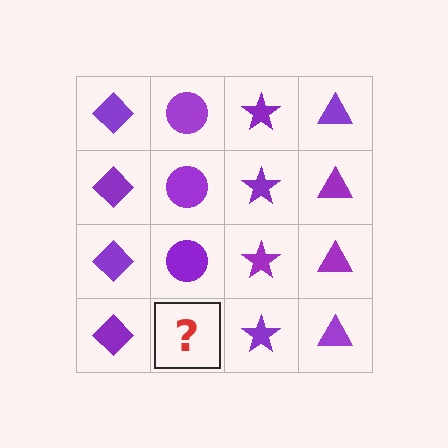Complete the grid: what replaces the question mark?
The question mark should be replaced with a purple circle.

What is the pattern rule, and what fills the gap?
The rule is that each column has a consistent shape. The gap should be filled with a purple circle.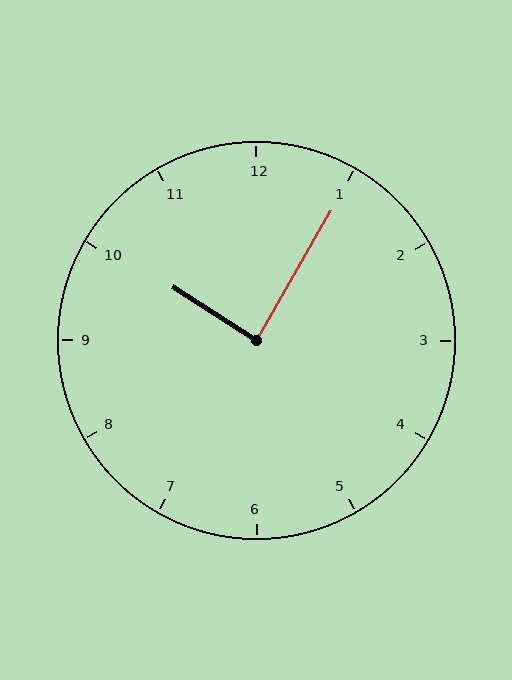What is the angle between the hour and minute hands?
Approximately 88 degrees.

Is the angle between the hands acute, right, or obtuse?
It is right.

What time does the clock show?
10:05.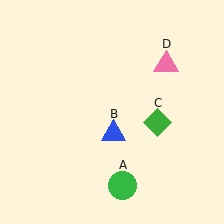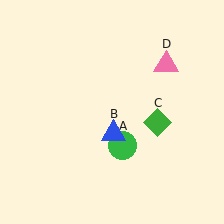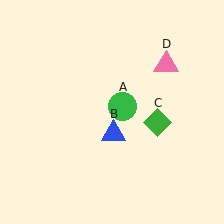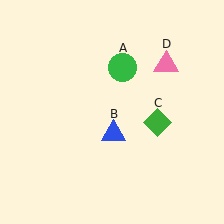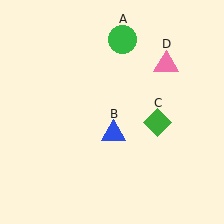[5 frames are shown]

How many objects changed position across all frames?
1 object changed position: green circle (object A).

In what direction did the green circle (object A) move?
The green circle (object A) moved up.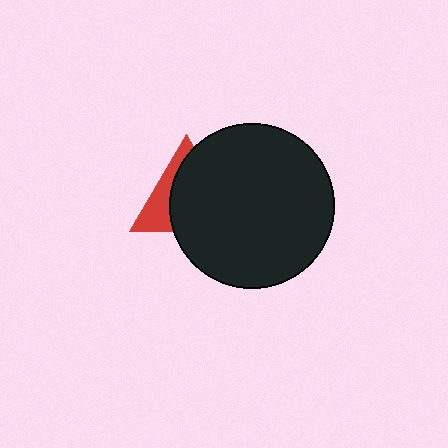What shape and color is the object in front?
The object in front is a black circle.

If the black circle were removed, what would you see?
You would see the complete red triangle.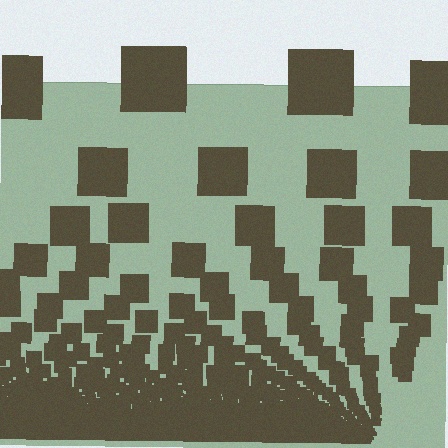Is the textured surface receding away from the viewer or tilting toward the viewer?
The surface appears to tilt toward the viewer. Texture elements get larger and sparser toward the top.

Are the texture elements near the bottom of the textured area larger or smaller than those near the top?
Smaller. The gradient is inverted — elements near the bottom are smaller and denser.